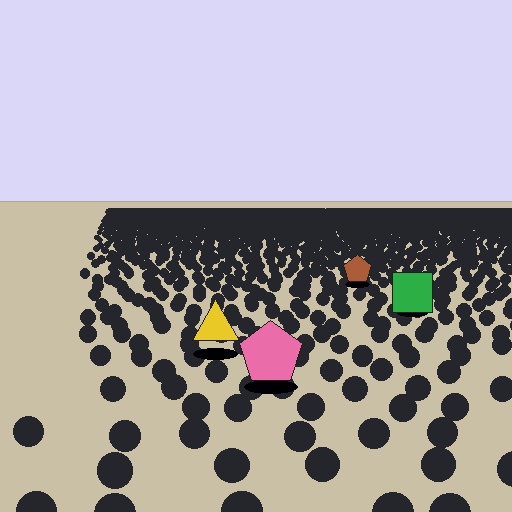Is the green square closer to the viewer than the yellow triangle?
No. The yellow triangle is closer — you can tell from the texture gradient: the ground texture is coarser near it.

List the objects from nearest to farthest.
From nearest to farthest: the pink pentagon, the yellow triangle, the green square, the brown pentagon.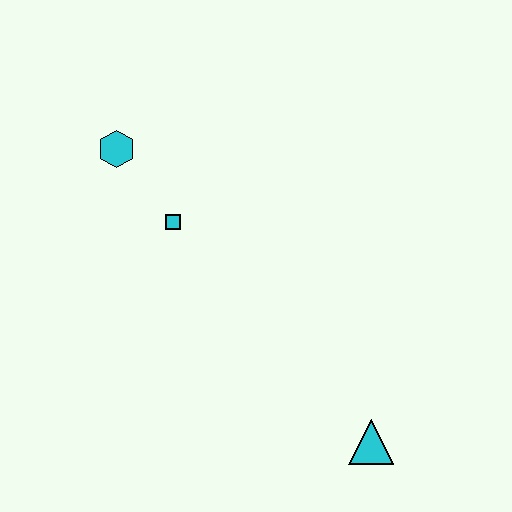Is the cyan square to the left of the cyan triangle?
Yes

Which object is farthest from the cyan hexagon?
The cyan triangle is farthest from the cyan hexagon.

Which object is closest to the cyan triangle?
The cyan square is closest to the cyan triangle.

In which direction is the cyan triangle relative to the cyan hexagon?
The cyan triangle is below the cyan hexagon.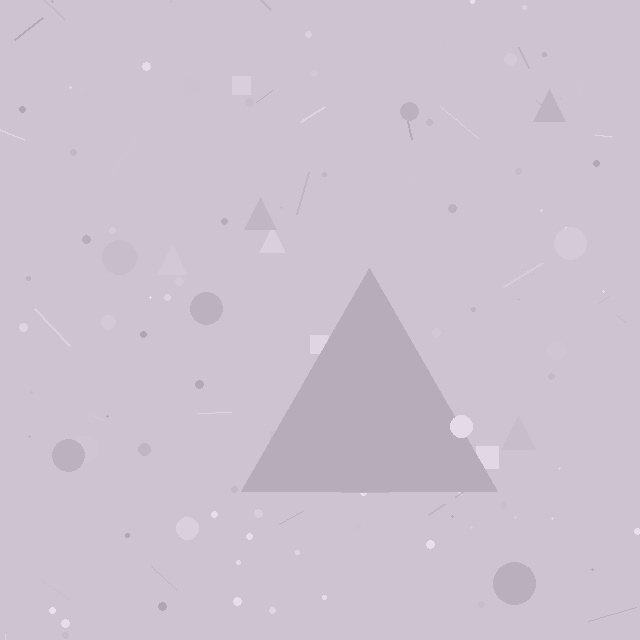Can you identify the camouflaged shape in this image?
The camouflaged shape is a triangle.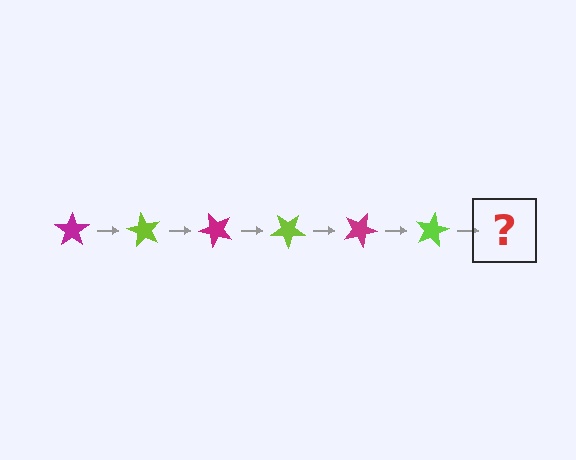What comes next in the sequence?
The next element should be a magenta star, rotated 360 degrees from the start.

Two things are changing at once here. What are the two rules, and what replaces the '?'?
The two rules are that it rotates 60 degrees each step and the color cycles through magenta and lime. The '?' should be a magenta star, rotated 360 degrees from the start.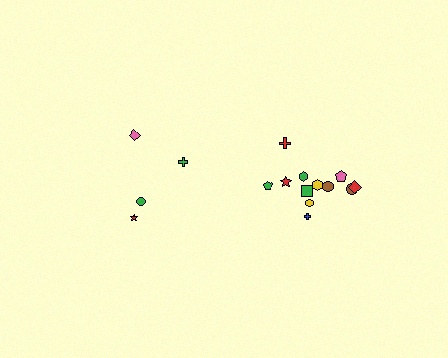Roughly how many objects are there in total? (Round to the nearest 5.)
Roughly 15 objects in total.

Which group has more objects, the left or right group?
The right group.